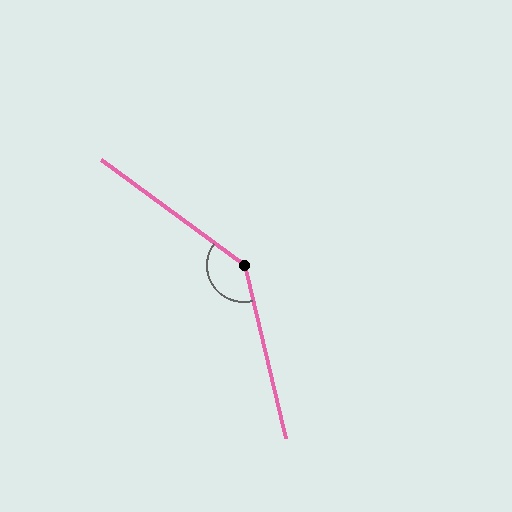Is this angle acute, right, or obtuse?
It is obtuse.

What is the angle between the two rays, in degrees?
Approximately 140 degrees.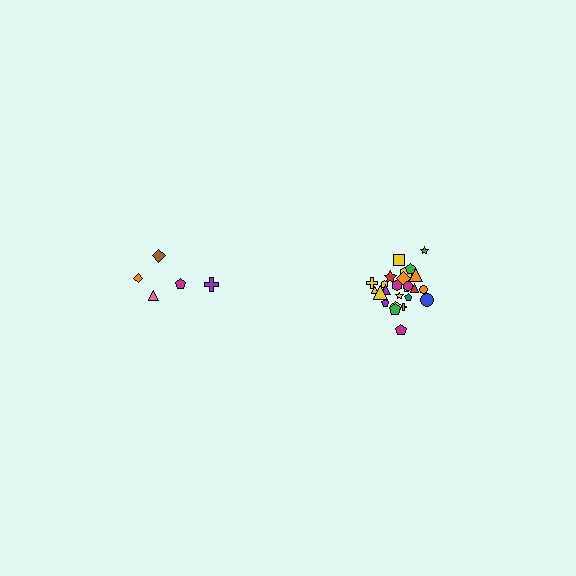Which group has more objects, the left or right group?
The right group.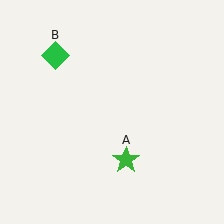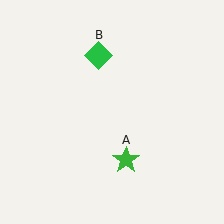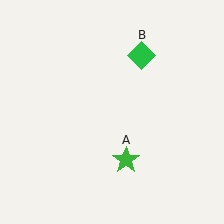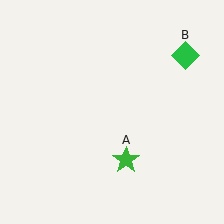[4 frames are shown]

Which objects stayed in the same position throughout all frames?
Green star (object A) remained stationary.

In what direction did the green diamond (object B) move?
The green diamond (object B) moved right.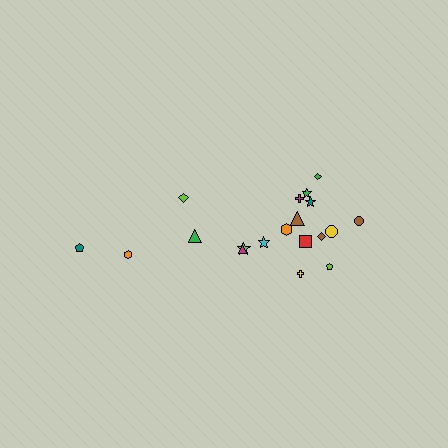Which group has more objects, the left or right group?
The right group.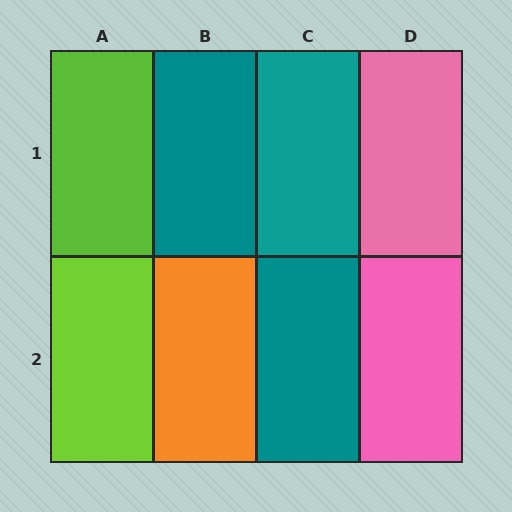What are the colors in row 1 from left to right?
Lime, teal, teal, pink.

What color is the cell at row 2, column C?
Teal.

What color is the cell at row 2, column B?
Orange.